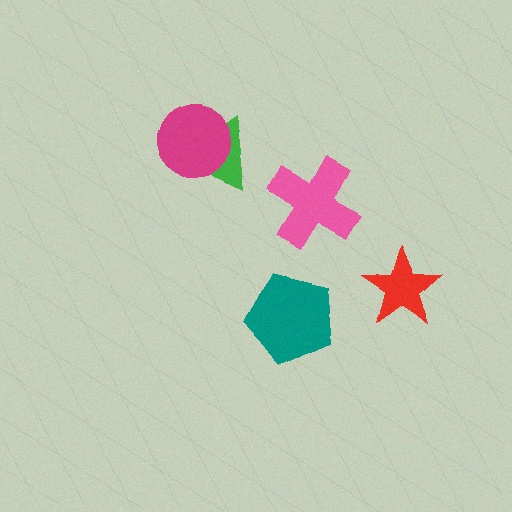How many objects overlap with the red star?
0 objects overlap with the red star.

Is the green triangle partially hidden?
Yes, it is partially covered by another shape.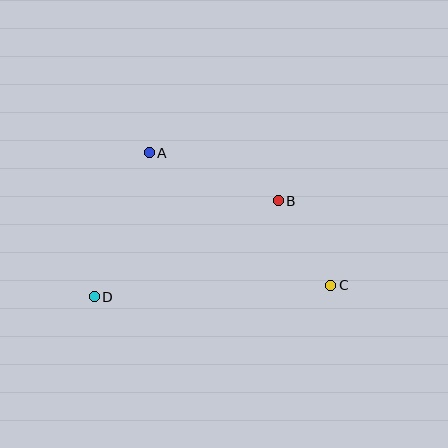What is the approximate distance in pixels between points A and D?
The distance between A and D is approximately 154 pixels.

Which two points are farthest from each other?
Points C and D are farthest from each other.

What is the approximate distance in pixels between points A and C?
The distance between A and C is approximately 225 pixels.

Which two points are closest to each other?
Points B and C are closest to each other.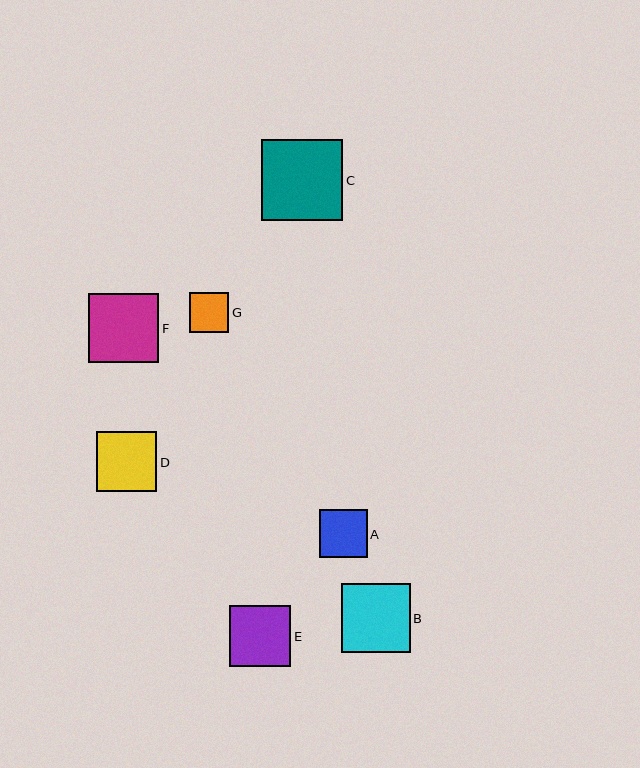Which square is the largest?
Square C is the largest with a size of approximately 82 pixels.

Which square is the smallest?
Square G is the smallest with a size of approximately 40 pixels.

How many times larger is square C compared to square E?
Square C is approximately 1.3 times the size of square E.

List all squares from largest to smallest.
From largest to smallest: C, F, B, E, D, A, G.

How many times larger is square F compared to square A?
Square F is approximately 1.5 times the size of square A.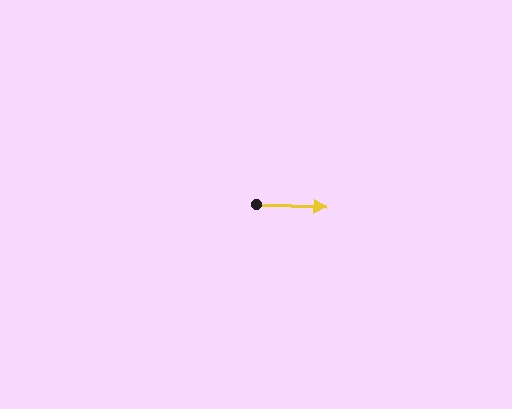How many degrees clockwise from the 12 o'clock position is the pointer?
Approximately 92 degrees.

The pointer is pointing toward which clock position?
Roughly 3 o'clock.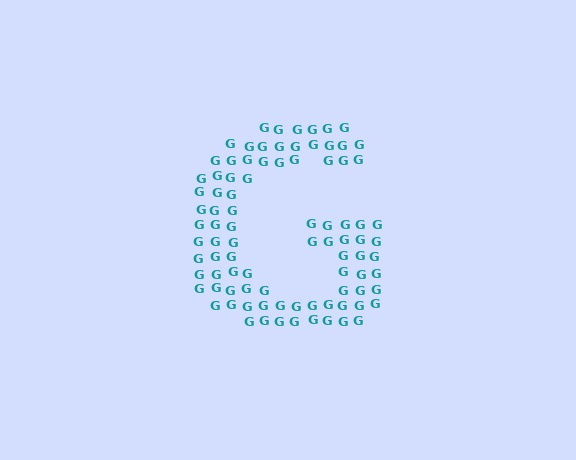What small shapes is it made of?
It is made of small letter G's.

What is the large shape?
The large shape is the letter G.